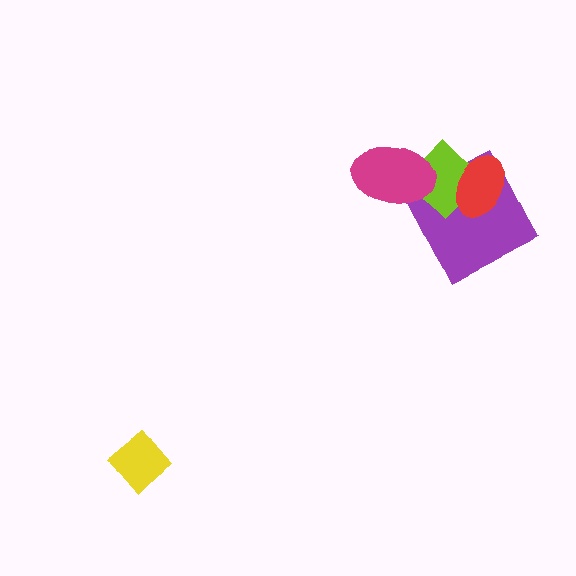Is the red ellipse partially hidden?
No, no other shape covers it.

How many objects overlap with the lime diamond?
3 objects overlap with the lime diamond.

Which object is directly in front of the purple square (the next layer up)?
The lime diamond is directly in front of the purple square.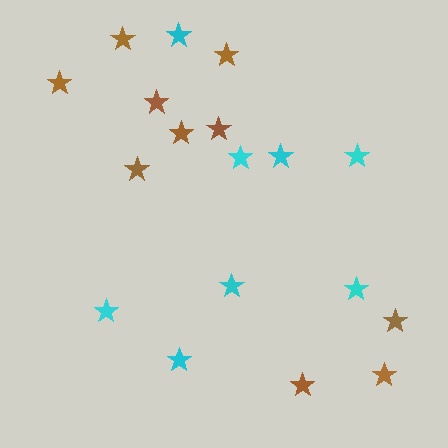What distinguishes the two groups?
There are 2 groups: one group of brown stars (10) and one group of cyan stars (8).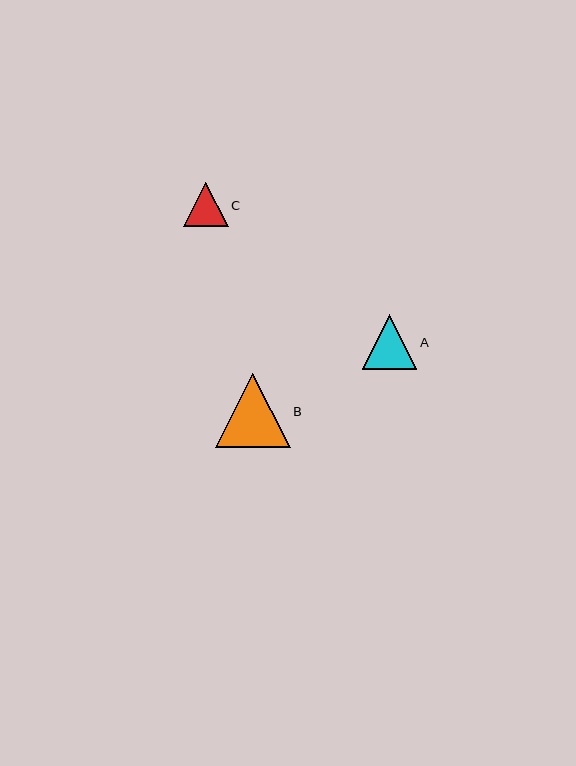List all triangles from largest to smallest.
From largest to smallest: B, A, C.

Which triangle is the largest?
Triangle B is the largest with a size of approximately 75 pixels.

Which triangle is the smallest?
Triangle C is the smallest with a size of approximately 44 pixels.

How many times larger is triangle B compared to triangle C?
Triangle B is approximately 1.7 times the size of triangle C.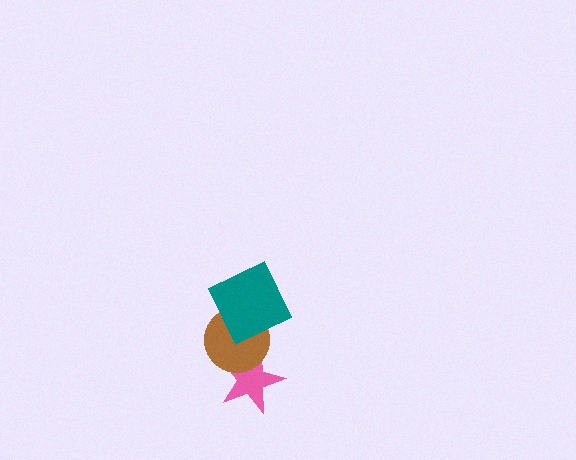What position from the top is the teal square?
The teal square is 1st from the top.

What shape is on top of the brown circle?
The teal square is on top of the brown circle.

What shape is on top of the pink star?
The brown circle is on top of the pink star.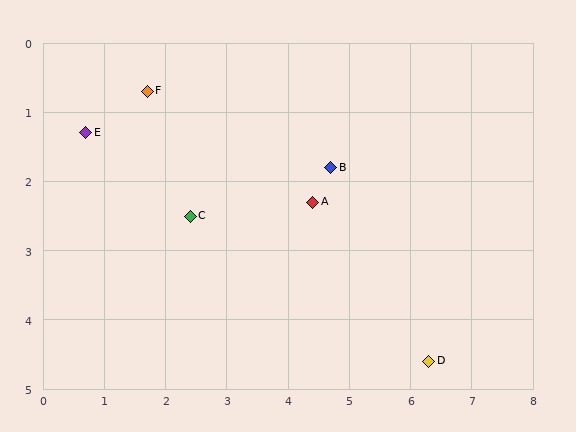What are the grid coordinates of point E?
Point E is at approximately (0.7, 1.3).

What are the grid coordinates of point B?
Point B is at approximately (4.7, 1.8).